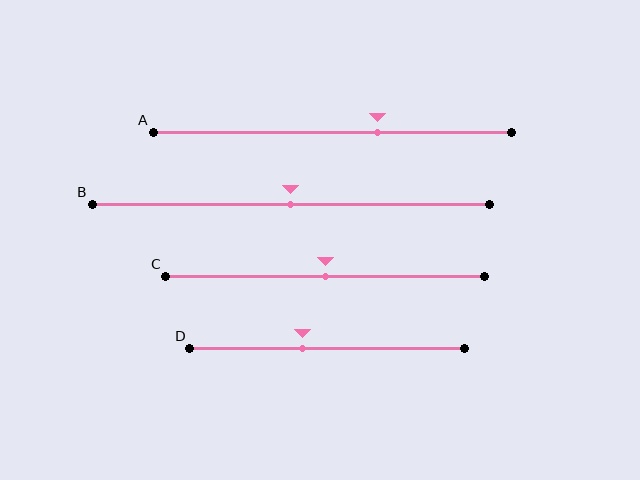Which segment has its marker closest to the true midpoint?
Segment B has its marker closest to the true midpoint.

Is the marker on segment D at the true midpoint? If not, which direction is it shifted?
No, the marker on segment D is shifted to the left by about 9% of the segment length.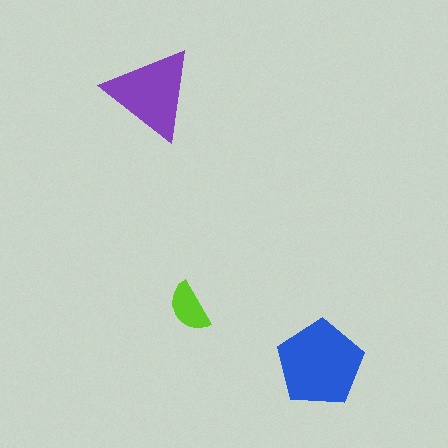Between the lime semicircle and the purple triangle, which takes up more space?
The purple triangle.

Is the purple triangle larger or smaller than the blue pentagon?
Smaller.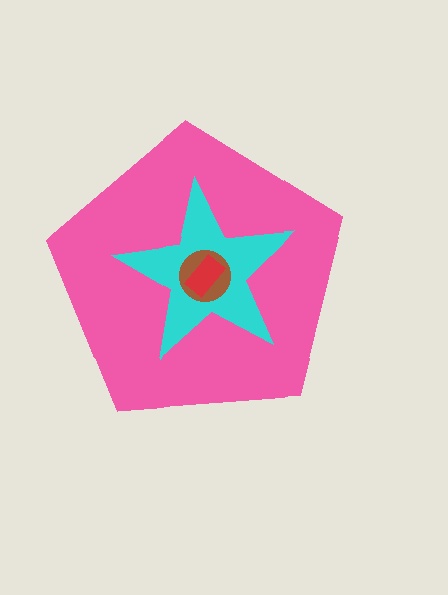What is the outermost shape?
The pink pentagon.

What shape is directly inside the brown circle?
The red rectangle.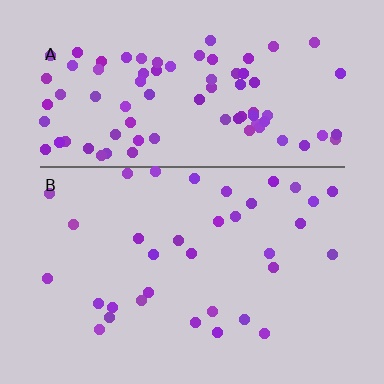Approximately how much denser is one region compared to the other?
Approximately 2.6× — region A over region B.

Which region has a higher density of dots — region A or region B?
A (the top).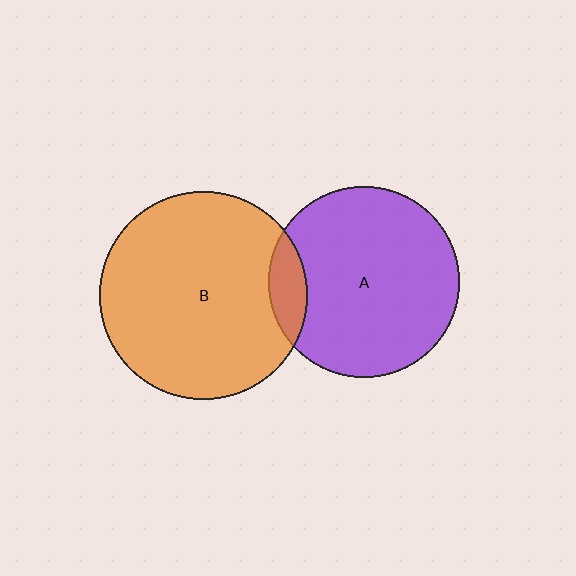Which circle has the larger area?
Circle B (orange).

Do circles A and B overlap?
Yes.